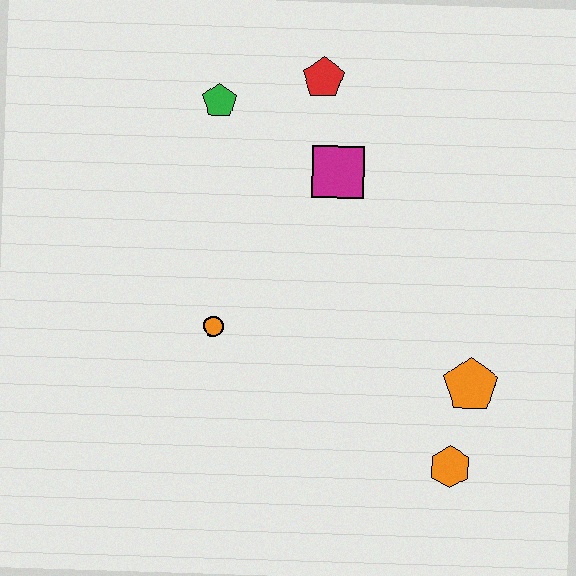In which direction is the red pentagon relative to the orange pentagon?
The red pentagon is above the orange pentagon.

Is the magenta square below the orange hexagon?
No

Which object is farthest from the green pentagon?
The orange hexagon is farthest from the green pentagon.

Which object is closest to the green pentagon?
The red pentagon is closest to the green pentagon.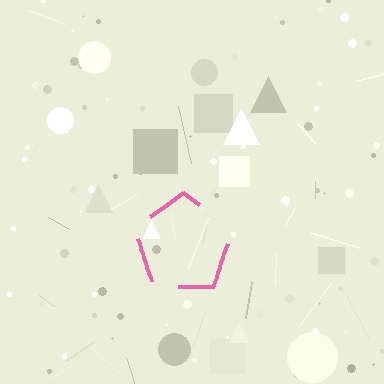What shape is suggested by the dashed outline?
The dashed outline suggests a pentagon.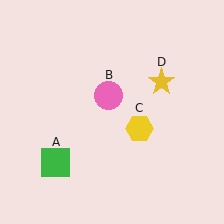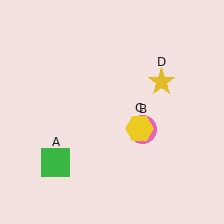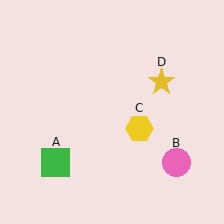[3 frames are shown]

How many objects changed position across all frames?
1 object changed position: pink circle (object B).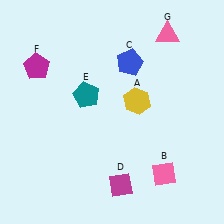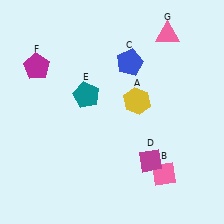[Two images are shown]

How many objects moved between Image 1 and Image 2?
1 object moved between the two images.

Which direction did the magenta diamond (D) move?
The magenta diamond (D) moved right.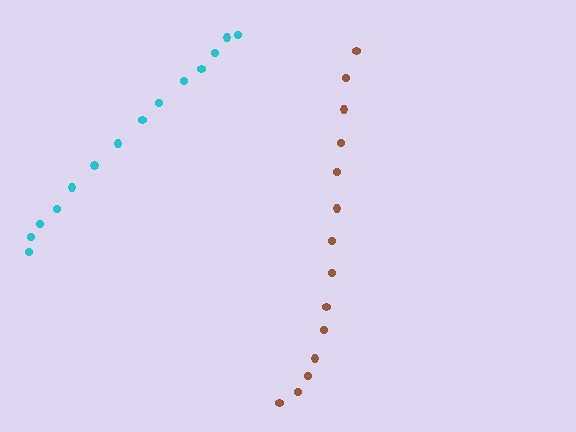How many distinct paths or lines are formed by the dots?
There are 2 distinct paths.